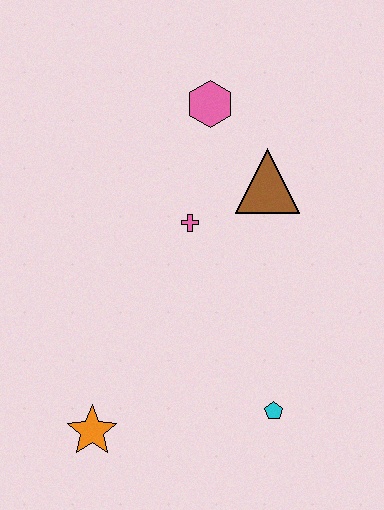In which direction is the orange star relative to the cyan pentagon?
The orange star is to the left of the cyan pentagon.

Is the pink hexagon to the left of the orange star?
No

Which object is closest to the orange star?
The cyan pentagon is closest to the orange star.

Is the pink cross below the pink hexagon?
Yes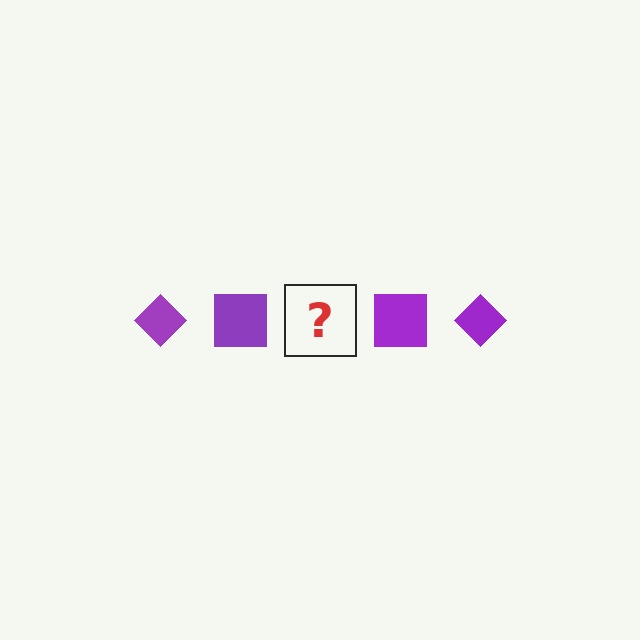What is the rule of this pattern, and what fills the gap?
The rule is that the pattern cycles through diamond, square shapes in purple. The gap should be filled with a purple diamond.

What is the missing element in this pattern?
The missing element is a purple diamond.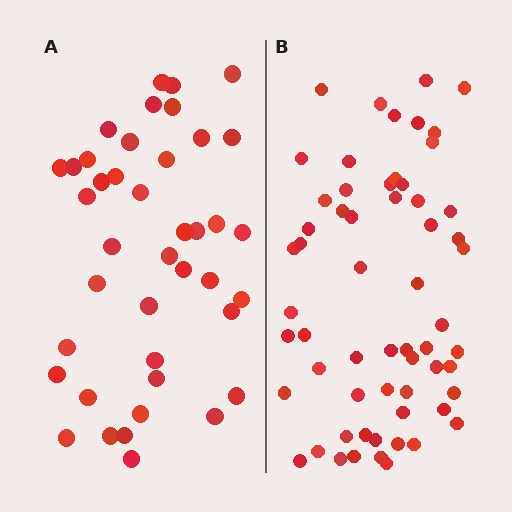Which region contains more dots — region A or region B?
Region B (the right region) has more dots.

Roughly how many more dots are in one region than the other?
Region B has approximately 20 more dots than region A.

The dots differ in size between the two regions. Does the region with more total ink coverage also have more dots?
No. Region A has more total ink coverage because its dots are larger, but region B actually contains more individual dots. Total area can be misleading — the number of items is what matters here.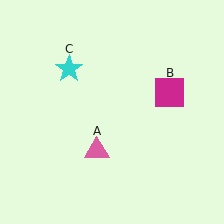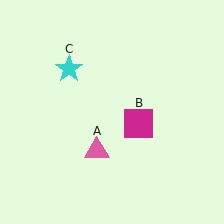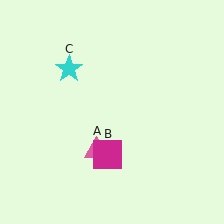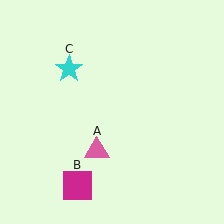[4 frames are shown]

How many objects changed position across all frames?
1 object changed position: magenta square (object B).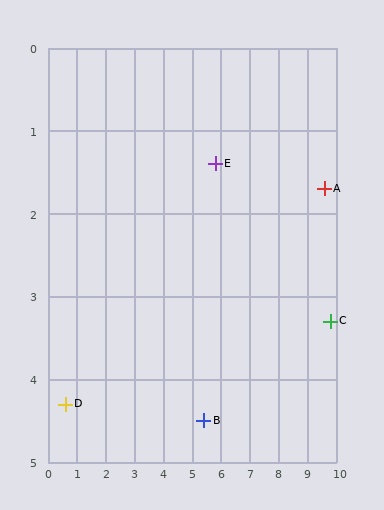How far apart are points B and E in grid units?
Points B and E are about 3.1 grid units apart.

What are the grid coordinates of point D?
Point D is at approximately (0.6, 4.3).